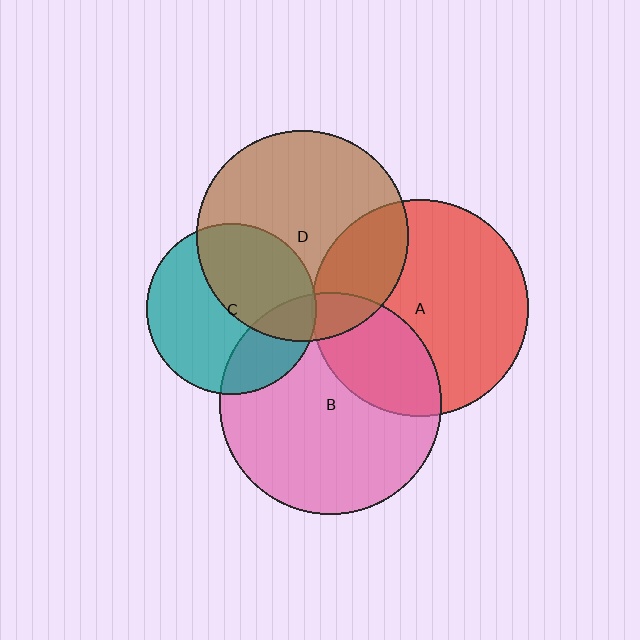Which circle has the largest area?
Circle B (pink).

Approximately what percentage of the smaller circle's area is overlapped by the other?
Approximately 45%.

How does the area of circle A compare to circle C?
Approximately 1.6 times.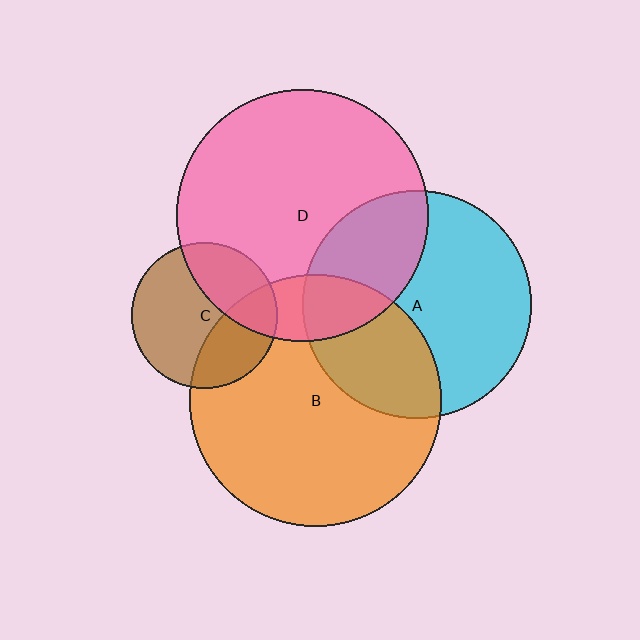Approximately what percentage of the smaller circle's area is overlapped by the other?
Approximately 35%.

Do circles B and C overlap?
Yes.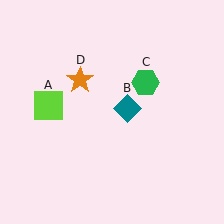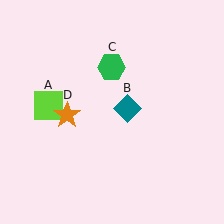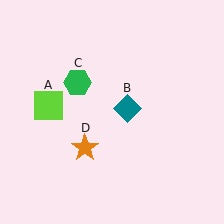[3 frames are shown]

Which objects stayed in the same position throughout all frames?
Lime square (object A) and teal diamond (object B) remained stationary.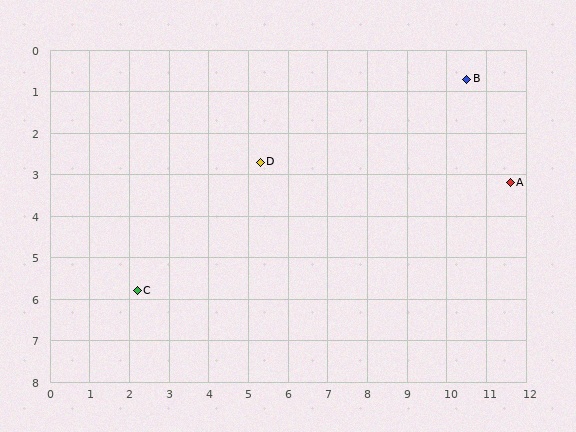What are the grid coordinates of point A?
Point A is at approximately (11.6, 3.2).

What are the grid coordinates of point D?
Point D is at approximately (5.3, 2.7).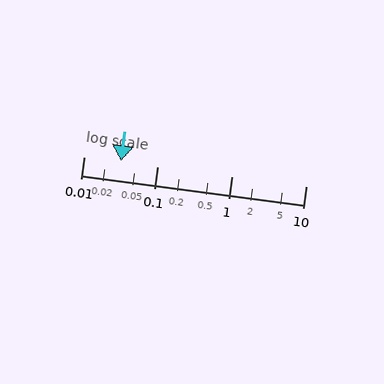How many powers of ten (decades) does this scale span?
The scale spans 3 decades, from 0.01 to 10.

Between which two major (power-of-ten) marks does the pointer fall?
The pointer is between 0.01 and 0.1.